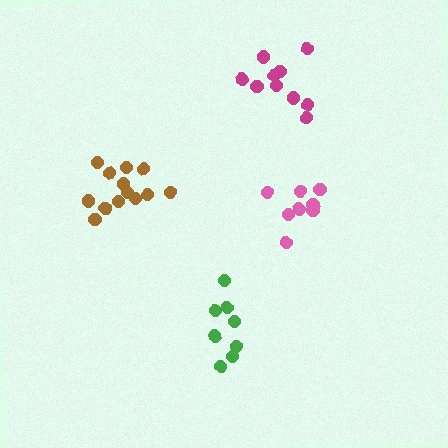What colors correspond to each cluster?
The clusters are colored: pink, magenta, brown, green.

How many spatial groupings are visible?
There are 4 spatial groupings.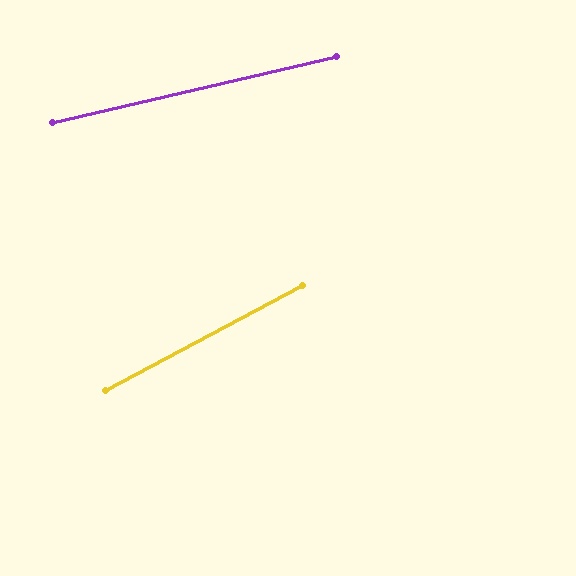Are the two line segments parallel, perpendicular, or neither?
Neither parallel nor perpendicular — they differ by about 15°.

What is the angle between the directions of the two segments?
Approximately 15 degrees.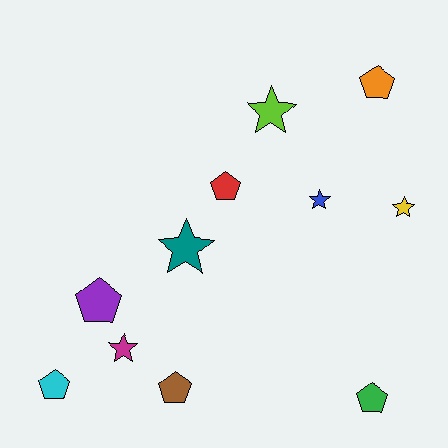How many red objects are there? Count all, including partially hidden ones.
There is 1 red object.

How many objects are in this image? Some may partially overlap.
There are 11 objects.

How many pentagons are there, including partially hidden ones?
There are 6 pentagons.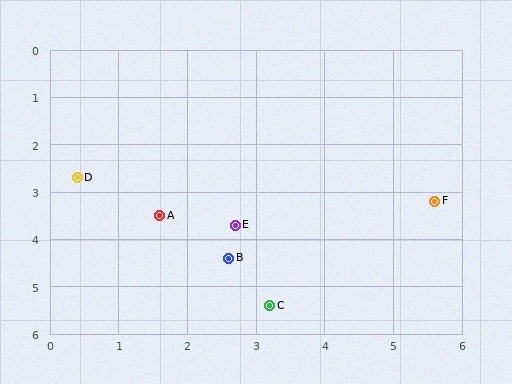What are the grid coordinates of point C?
Point C is at approximately (3.2, 5.4).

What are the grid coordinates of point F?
Point F is at approximately (5.6, 3.2).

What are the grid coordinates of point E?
Point E is at approximately (2.7, 3.7).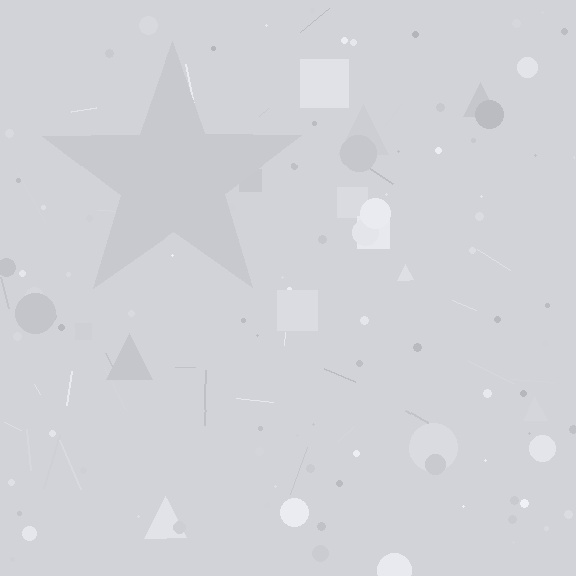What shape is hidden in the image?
A star is hidden in the image.